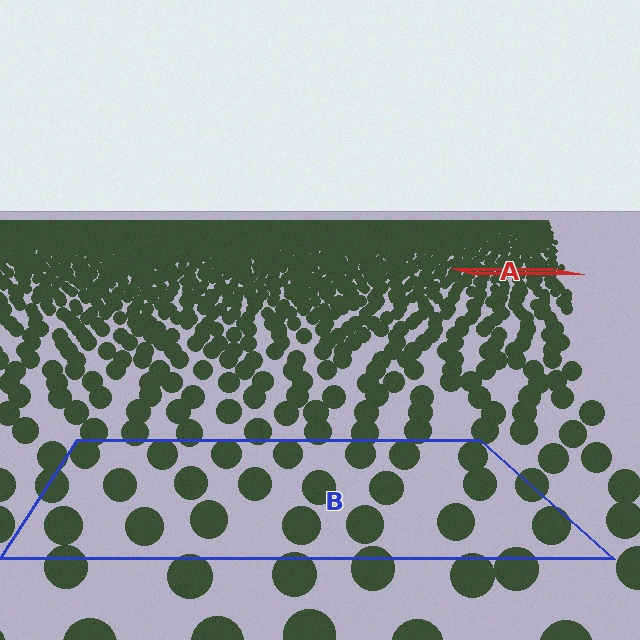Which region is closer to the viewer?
Region B is closer. The texture elements there are larger and more spread out.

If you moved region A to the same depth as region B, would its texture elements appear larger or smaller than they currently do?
They would appear larger. At a closer depth, the same texture elements are projected at a bigger on-screen size.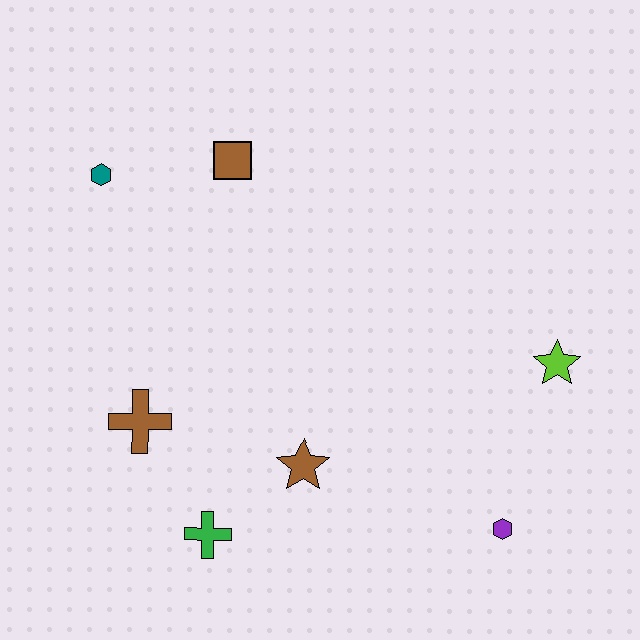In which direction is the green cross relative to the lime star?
The green cross is to the left of the lime star.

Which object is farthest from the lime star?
The teal hexagon is farthest from the lime star.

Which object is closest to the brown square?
The teal hexagon is closest to the brown square.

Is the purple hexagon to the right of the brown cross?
Yes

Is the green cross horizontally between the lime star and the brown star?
No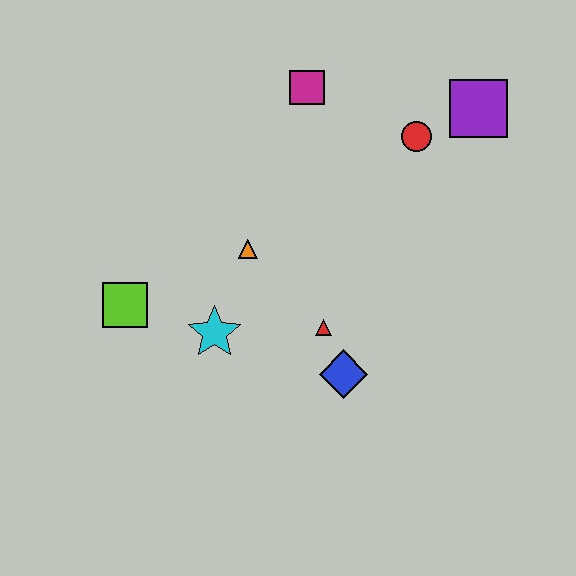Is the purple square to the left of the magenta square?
No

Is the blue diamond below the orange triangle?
Yes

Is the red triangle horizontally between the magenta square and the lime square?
No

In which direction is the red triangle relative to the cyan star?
The red triangle is to the right of the cyan star.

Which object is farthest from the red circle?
The lime square is farthest from the red circle.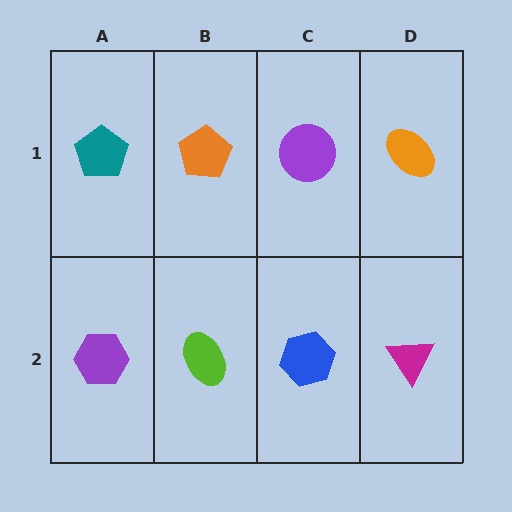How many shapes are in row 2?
4 shapes.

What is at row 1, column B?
An orange pentagon.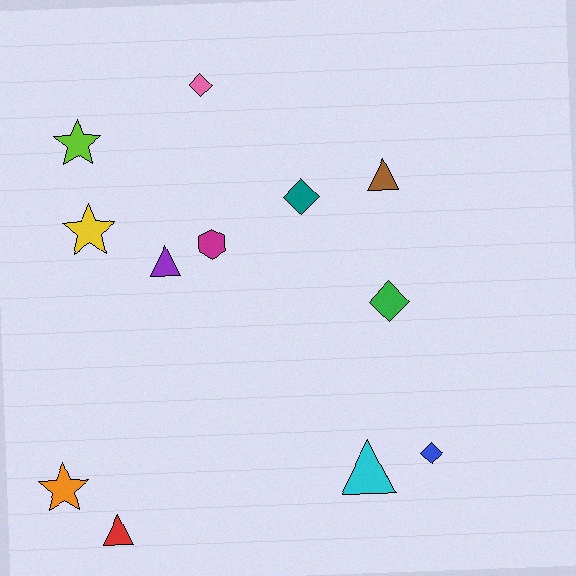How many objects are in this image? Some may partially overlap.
There are 12 objects.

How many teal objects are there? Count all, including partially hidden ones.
There is 1 teal object.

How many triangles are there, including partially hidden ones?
There are 4 triangles.